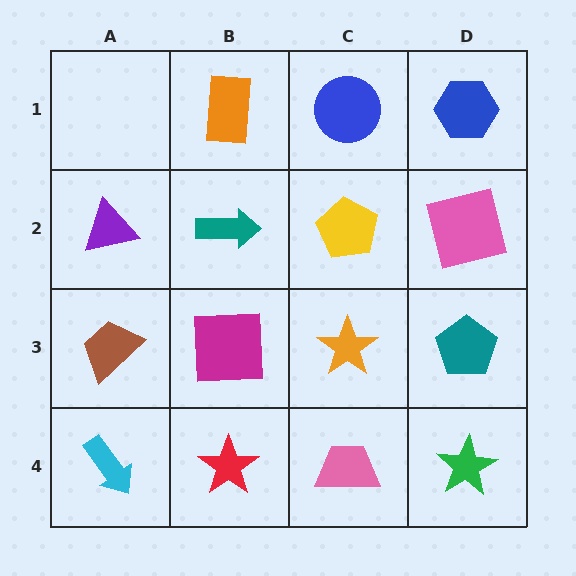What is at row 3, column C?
An orange star.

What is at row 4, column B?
A red star.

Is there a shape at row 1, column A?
No, that cell is empty.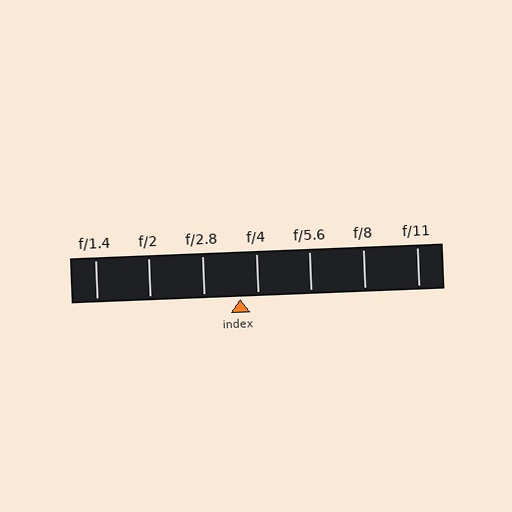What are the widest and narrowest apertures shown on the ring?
The widest aperture shown is f/1.4 and the narrowest is f/11.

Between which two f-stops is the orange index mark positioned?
The index mark is between f/2.8 and f/4.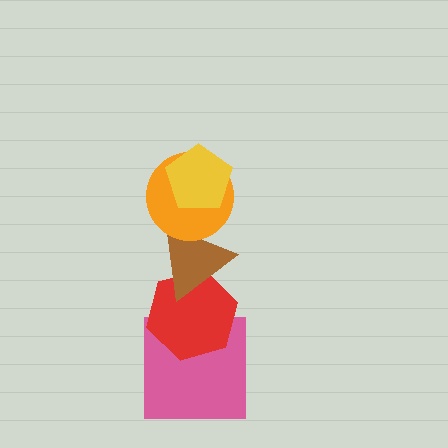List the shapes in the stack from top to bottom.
From top to bottom: the yellow pentagon, the orange circle, the brown triangle, the red hexagon, the pink square.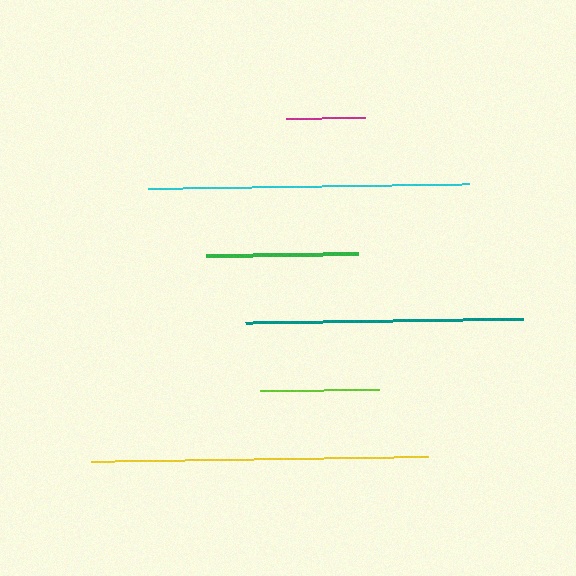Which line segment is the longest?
The yellow line is the longest at approximately 338 pixels.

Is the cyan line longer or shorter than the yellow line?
The yellow line is longer than the cyan line.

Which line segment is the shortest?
The magenta line is the shortest at approximately 79 pixels.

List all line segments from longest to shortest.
From longest to shortest: yellow, cyan, teal, green, lime, magenta.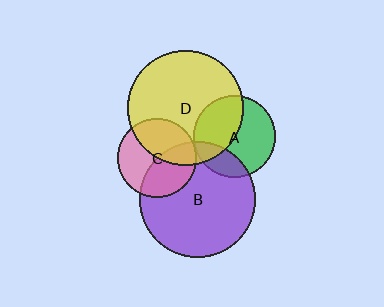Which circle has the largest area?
Circle D (yellow).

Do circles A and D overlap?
Yes.